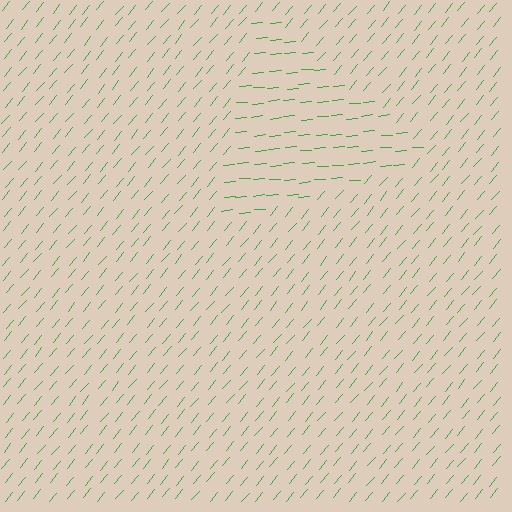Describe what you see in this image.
The image is filled with small green line segments. A triangle region in the image has lines oriented differently from the surrounding lines, creating a visible texture boundary.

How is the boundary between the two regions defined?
The boundary is defined purely by a change in line orientation (approximately 45 degrees difference). All lines are the same color and thickness.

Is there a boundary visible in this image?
Yes, there is a texture boundary formed by a change in line orientation.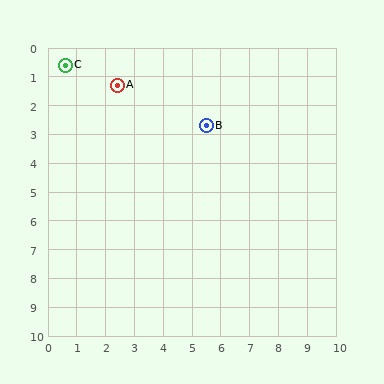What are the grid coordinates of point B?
Point B is at approximately (5.5, 2.7).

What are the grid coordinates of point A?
Point A is at approximately (2.4, 1.3).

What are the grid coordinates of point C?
Point C is at approximately (0.6, 0.6).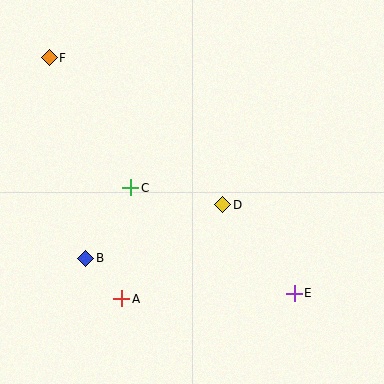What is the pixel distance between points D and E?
The distance between D and E is 114 pixels.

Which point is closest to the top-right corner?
Point D is closest to the top-right corner.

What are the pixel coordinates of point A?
Point A is at (122, 299).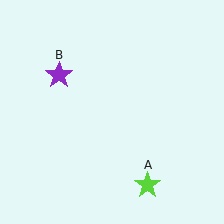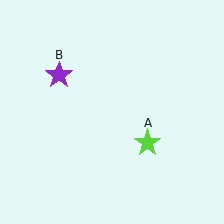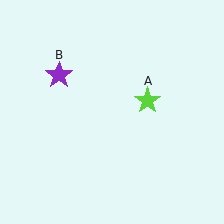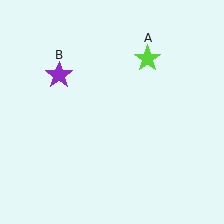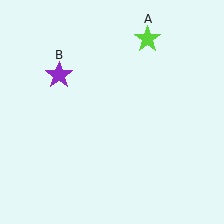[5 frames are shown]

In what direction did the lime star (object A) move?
The lime star (object A) moved up.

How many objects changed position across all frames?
1 object changed position: lime star (object A).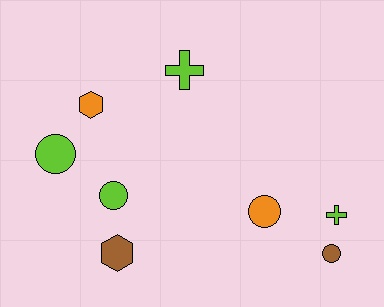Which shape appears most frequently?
Circle, with 4 objects.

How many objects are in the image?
There are 8 objects.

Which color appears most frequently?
Lime, with 4 objects.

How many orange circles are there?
There is 1 orange circle.